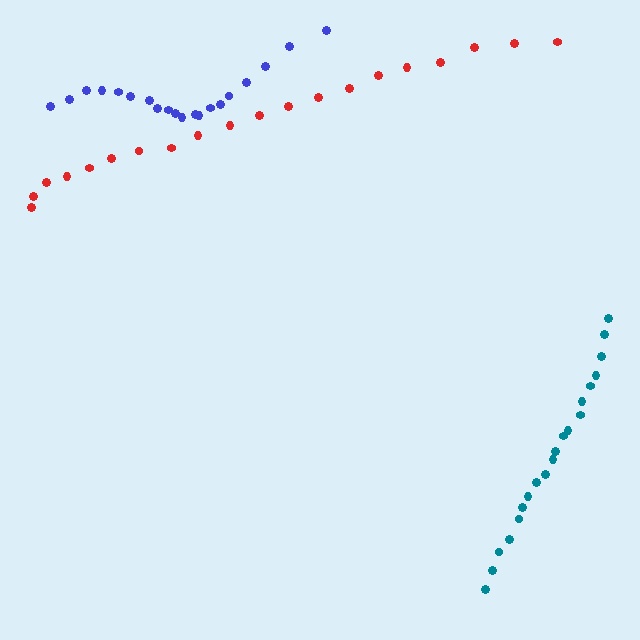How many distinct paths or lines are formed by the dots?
There are 3 distinct paths.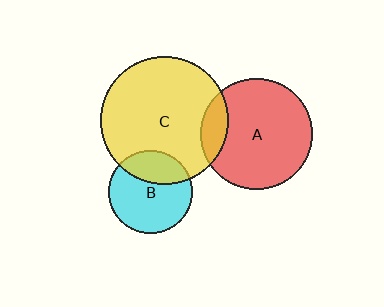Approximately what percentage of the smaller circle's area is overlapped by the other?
Approximately 15%.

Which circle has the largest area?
Circle C (yellow).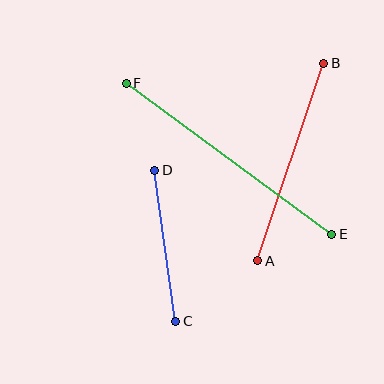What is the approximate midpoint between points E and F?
The midpoint is at approximately (229, 159) pixels.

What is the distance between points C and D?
The distance is approximately 152 pixels.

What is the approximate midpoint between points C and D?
The midpoint is at approximately (165, 246) pixels.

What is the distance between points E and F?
The distance is approximately 255 pixels.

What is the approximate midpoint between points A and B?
The midpoint is at approximately (291, 162) pixels.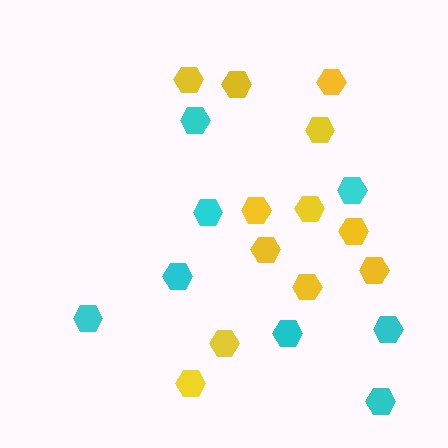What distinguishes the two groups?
There are 2 groups: one group of yellow hexagons (12) and one group of cyan hexagons (8).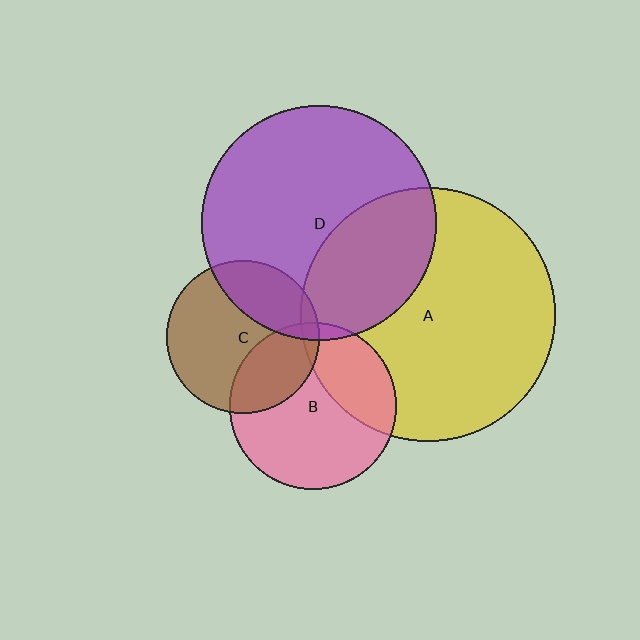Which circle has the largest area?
Circle A (yellow).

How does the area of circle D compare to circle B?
Approximately 2.0 times.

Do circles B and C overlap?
Yes.